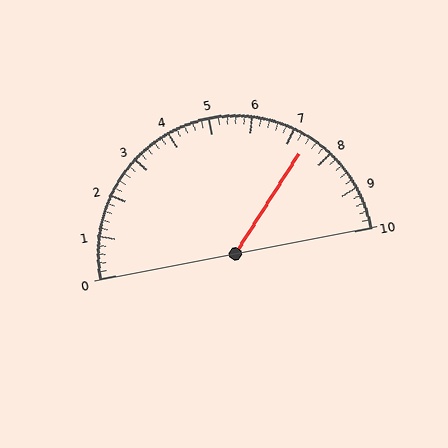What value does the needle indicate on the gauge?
The needle indicates approximately 7.4.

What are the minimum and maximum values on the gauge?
The gauge ranges from 0 to 10.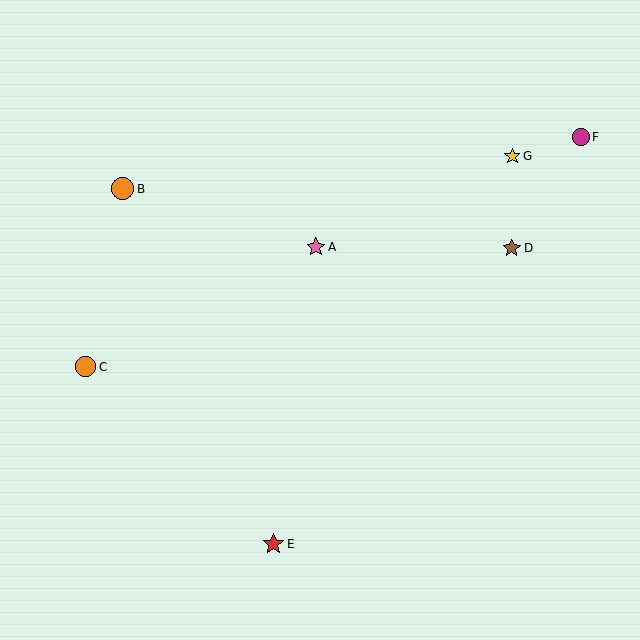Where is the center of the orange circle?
The center of the orange circle is at (122, 189).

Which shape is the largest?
The orange circle (labeled B) is the largest.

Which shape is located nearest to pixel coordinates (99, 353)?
The orange circle (labeled C) at (86, 367) is nearest to that location.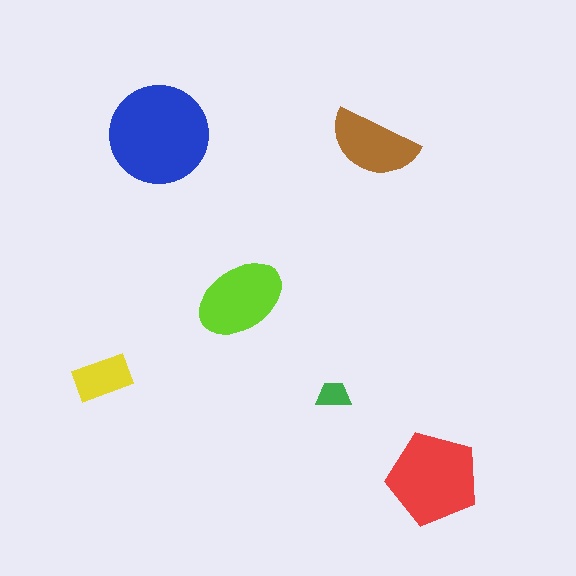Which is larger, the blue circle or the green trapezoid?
The blue circle.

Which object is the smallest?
The green trapezoid.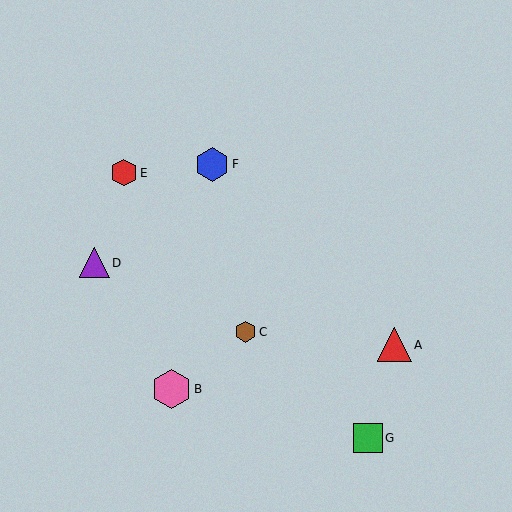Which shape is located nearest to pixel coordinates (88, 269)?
The purple triangle (labeled D) at (95, 263) is nearest to that location.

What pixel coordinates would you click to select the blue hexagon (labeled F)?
Click at (212, 164) to select the blue hexagon F.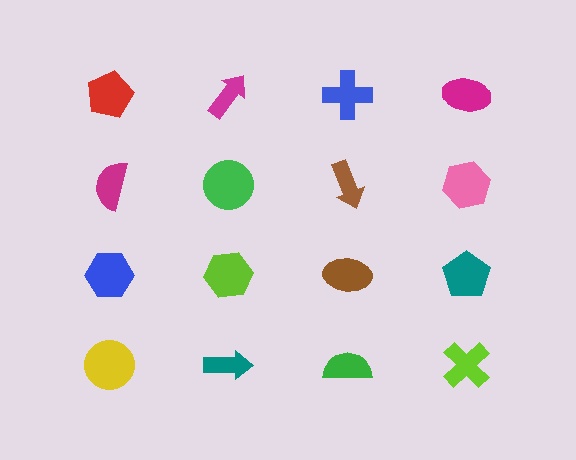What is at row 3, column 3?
A brown ellipse.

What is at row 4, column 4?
A lime cross.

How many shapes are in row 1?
4 shapes.